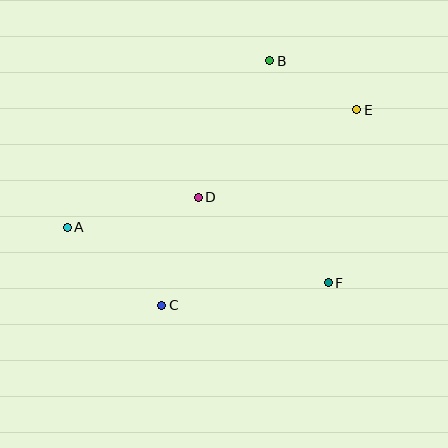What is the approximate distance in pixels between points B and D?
The distance between B and D is approximately 154 pixels.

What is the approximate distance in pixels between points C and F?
The distance between C and F is approximately 168 pixels.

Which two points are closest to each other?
Points B and E are closest to each other.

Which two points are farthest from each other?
Points A and E are farthest from each other.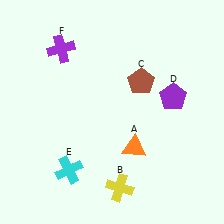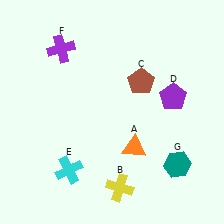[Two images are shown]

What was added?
A teal hexagon (G) was added in Image 2.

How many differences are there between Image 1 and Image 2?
There is 1 difference between the two images.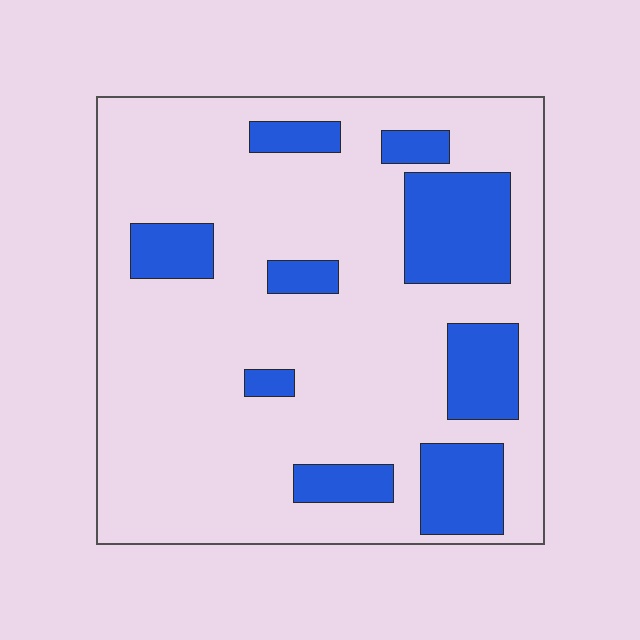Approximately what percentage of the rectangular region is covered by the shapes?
Approximately 20%.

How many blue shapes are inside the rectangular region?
9.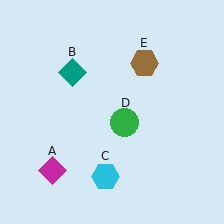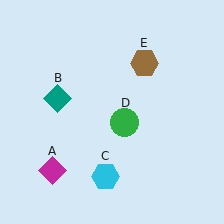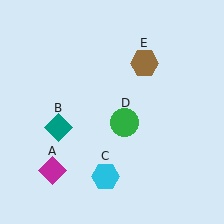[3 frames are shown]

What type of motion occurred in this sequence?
The teal diamond (object B) rotated counterclockwise around the center of the scene.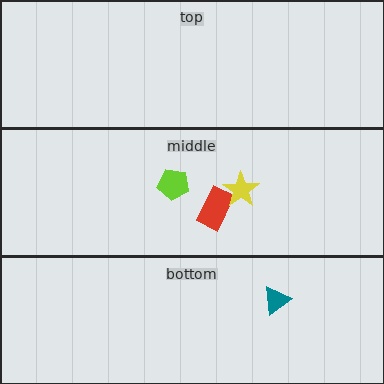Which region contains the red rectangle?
The middle region.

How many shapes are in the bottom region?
1.